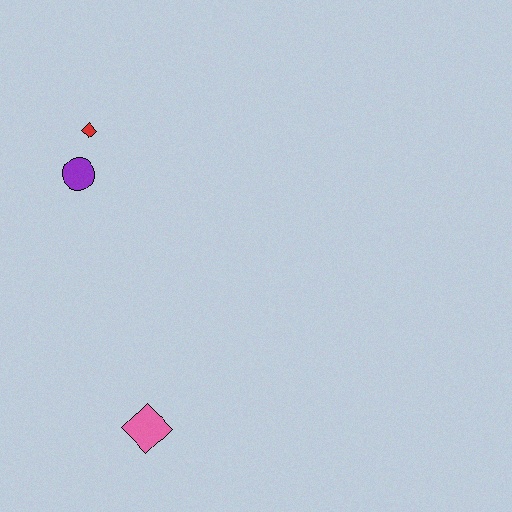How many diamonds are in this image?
There are 2 diamonds.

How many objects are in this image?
There are 3 objects.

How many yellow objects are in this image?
There are no yellow objects.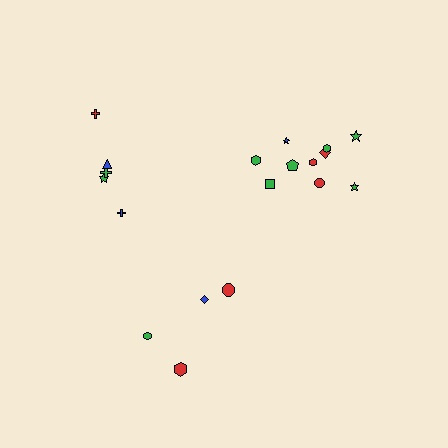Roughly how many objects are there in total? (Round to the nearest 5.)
Roughly 20 objects in total.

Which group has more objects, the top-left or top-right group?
The top-right group.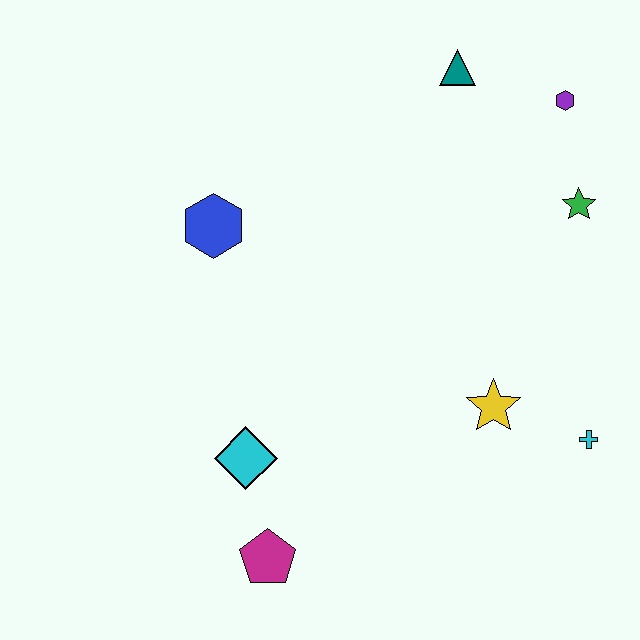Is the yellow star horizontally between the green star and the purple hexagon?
No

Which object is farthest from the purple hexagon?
The magenta pentagon is farthest from the purple hexagon.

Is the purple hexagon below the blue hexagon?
No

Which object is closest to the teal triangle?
The purple hexagon is closest to the teal triangle.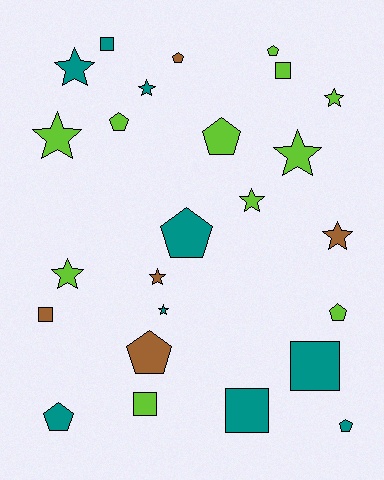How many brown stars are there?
There are 2 brown stars.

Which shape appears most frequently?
Star, with 10 objects.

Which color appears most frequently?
Lime, with 11 objects.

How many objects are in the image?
There are 25 objects.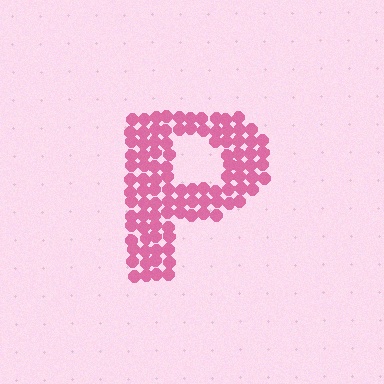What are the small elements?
The small elements are circles.